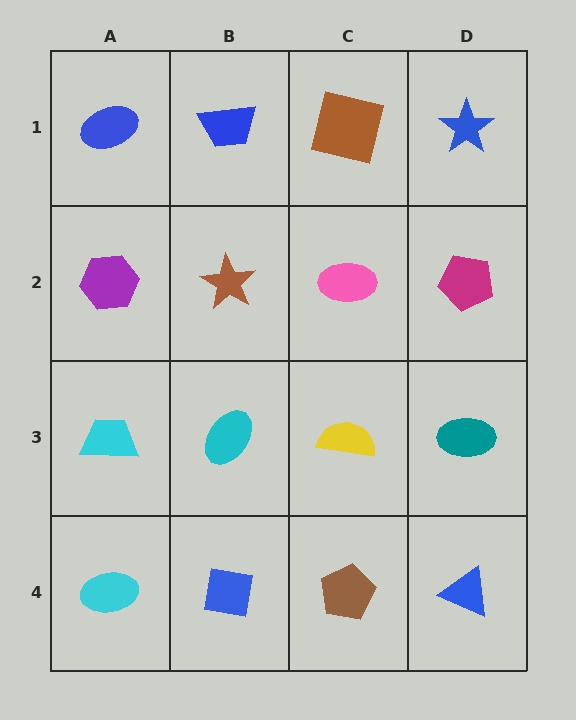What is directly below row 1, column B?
A brown star.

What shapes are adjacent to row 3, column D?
A magenta pentagon (row 2, column D), a blue triangle (row 4, column D), a yellow semicircle (row 3, column C).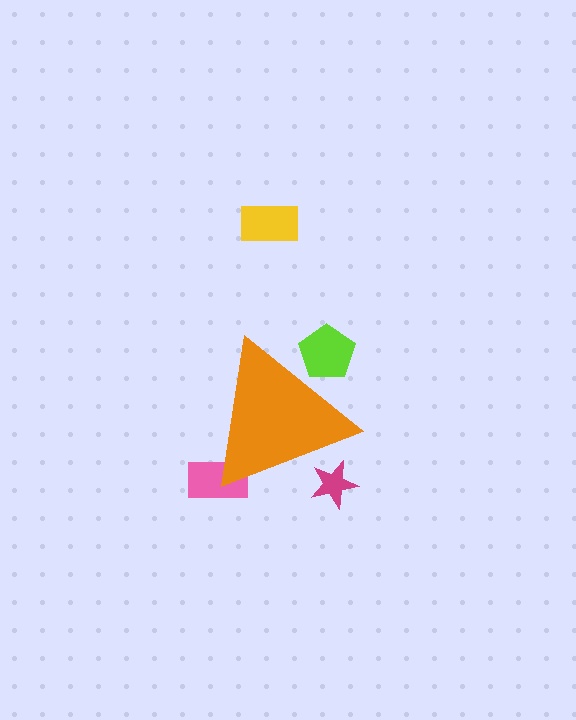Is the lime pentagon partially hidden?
Yes, the lime pentagon is partially hidden behind the orange triangle.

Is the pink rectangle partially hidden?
Yes, the pink rectangle is partially hidden behind the orange triangle.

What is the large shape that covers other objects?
An orange triangle.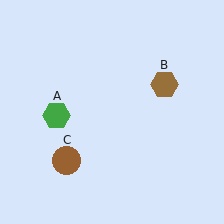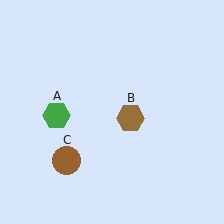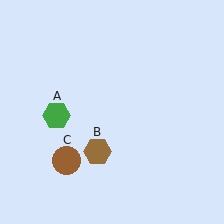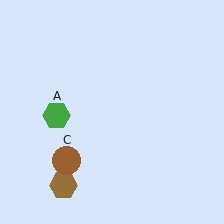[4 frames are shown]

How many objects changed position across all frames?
1 object changed position: brown hexagon (object B).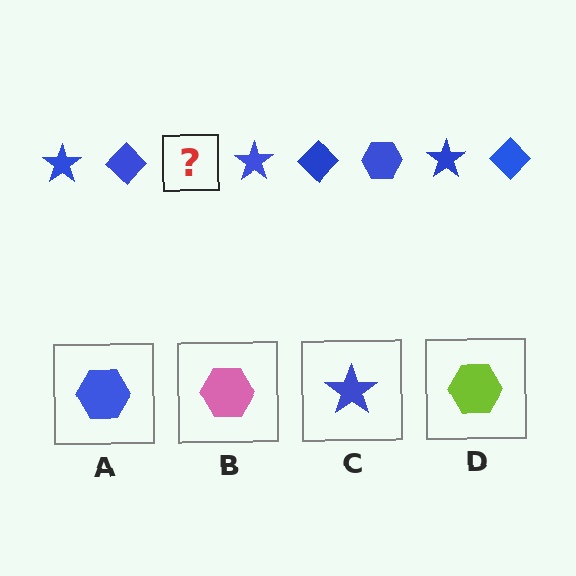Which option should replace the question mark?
Option A.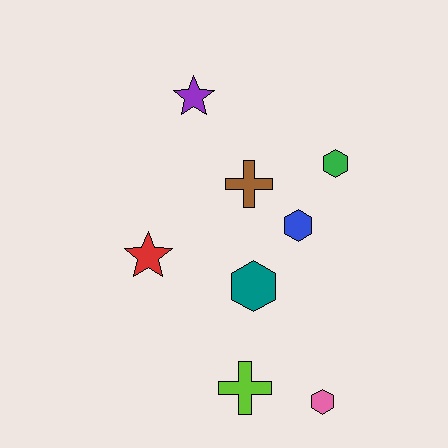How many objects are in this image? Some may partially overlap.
There are 8 objects.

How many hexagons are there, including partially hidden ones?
There are 4 hexagons.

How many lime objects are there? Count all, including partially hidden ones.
There is 1 lime object.